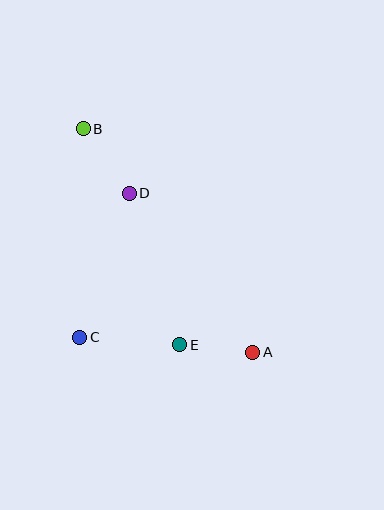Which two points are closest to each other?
Points A and E are closest to each other.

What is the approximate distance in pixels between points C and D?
The distance between C and D is approximately 153 pixels.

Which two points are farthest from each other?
Points A and B are farthest from each other.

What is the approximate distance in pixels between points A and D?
The distance between A and D is approximately 201 pixels.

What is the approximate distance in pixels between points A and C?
The distance between A and C is approximately 174 pixels.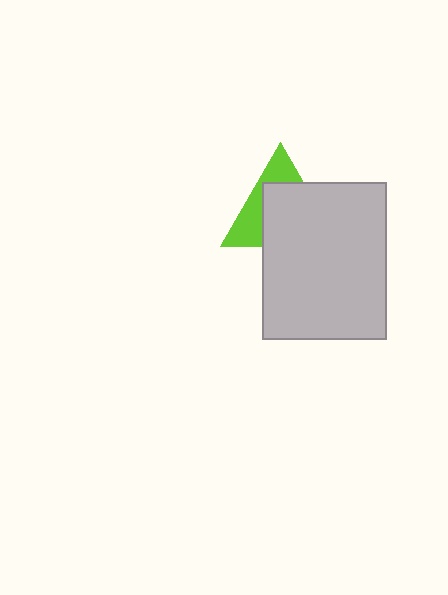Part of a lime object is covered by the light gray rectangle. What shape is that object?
It is a triangle.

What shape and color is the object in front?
The object in front is a light gray rectangle.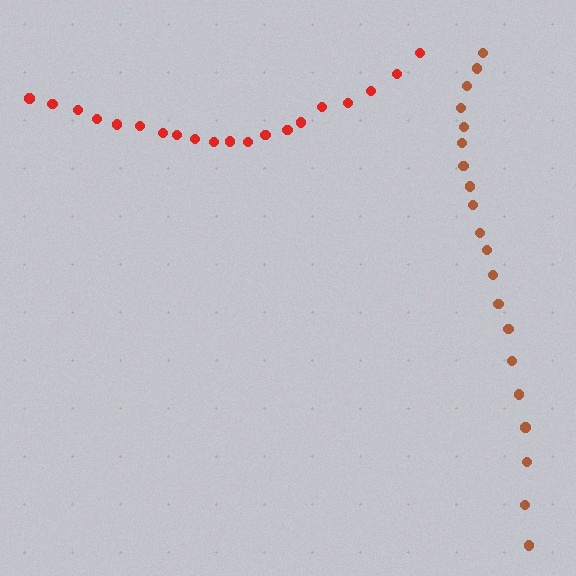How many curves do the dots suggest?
There are 2 distinct paths.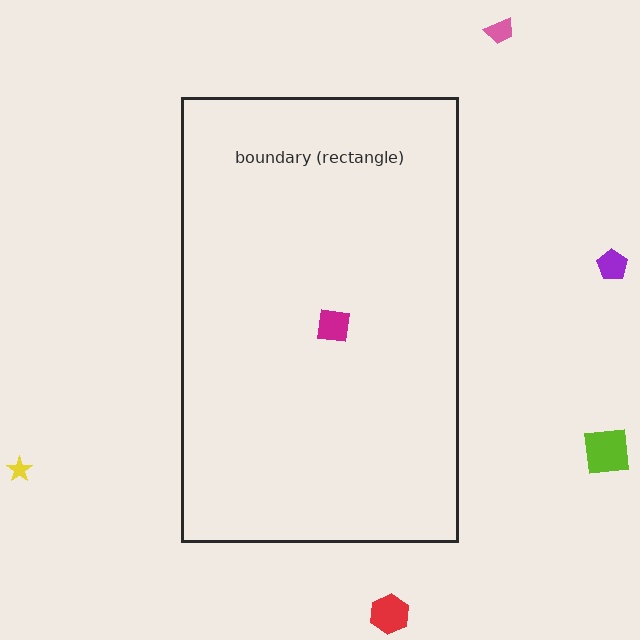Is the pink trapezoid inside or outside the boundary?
Outside.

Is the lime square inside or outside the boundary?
Outside.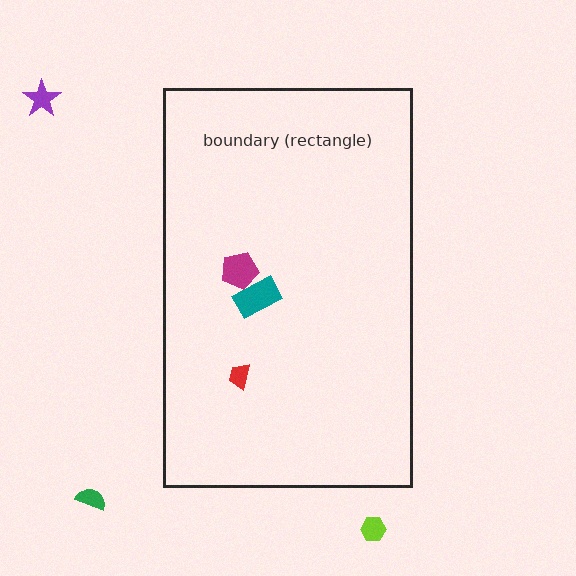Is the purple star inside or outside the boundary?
Outside.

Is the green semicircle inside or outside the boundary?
Outside.